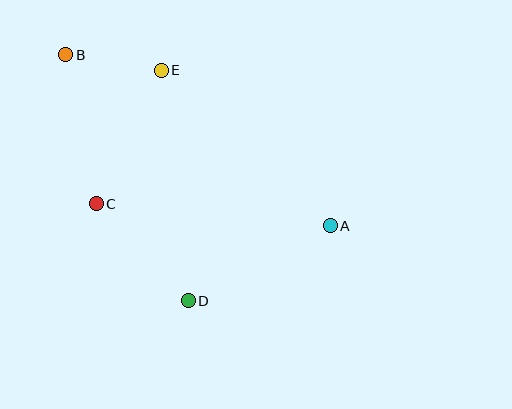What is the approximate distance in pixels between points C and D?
The distance between C and D is approximately 134 pixels.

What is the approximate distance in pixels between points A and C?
The distance between A and C is approximately 235 pixels.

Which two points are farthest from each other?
Points A and B are farthest from each other.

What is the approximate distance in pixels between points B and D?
The distance between B and D is approximately 275 pixels.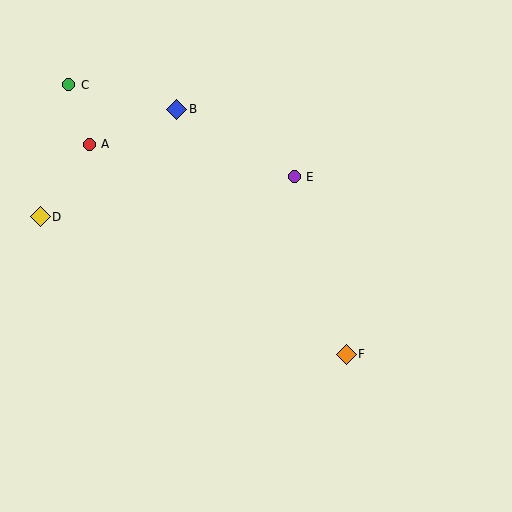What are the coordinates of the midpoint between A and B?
The midpoint between A and B is at (133, 127).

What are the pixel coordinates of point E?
Point E is at (294, 177).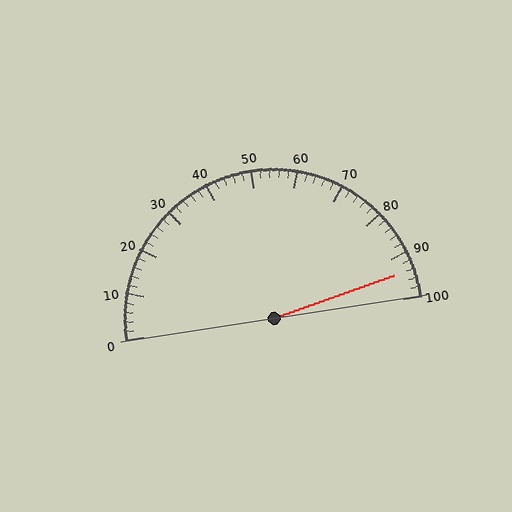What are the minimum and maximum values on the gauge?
The gauge ranges from 0 to 100.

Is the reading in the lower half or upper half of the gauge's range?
The reading is in the upper half of the range (0 to 100).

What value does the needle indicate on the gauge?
The needle indicates approximately 94.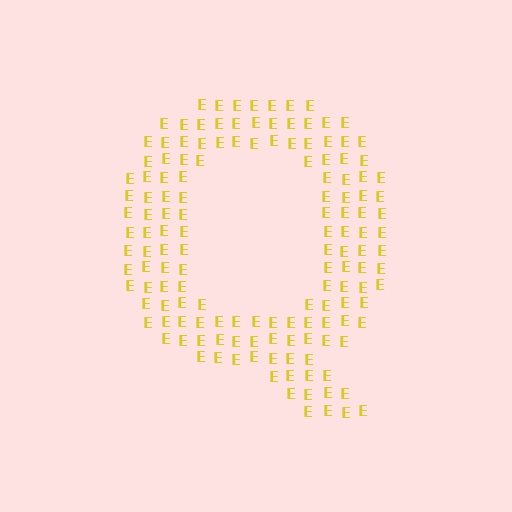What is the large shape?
The large shape is the letter Q.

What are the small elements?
The small elements are letter E's.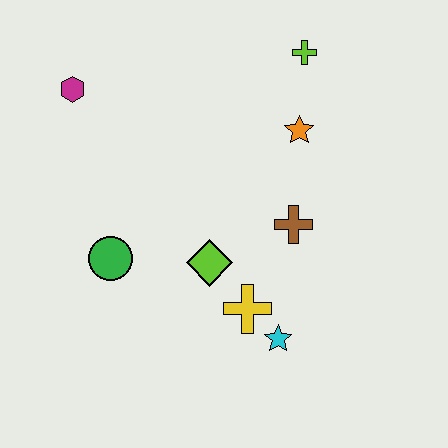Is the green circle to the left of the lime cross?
Yes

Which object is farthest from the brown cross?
The magenta hexagon is farthest from the brown cross.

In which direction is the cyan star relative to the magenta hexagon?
The cyan star is below the magenta hexagon.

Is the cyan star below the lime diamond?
Yes